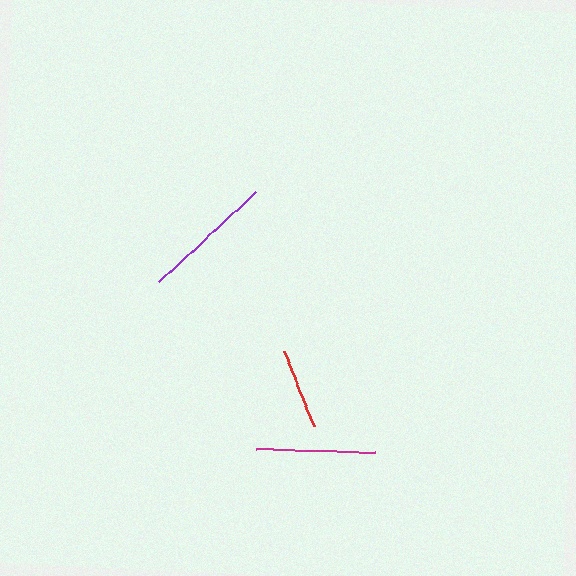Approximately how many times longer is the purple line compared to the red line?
The purple line is approximately 1.6 times the length of the red line.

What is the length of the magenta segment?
The magenta segment is approximately 119 pixels long.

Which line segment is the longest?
The purple line is the longest at approximately 132 pixels.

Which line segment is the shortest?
The red line is the shortest at approximately 81 pixels.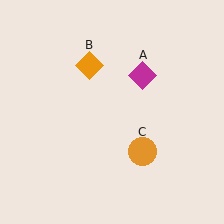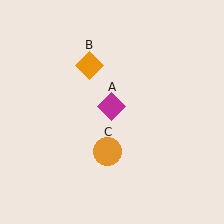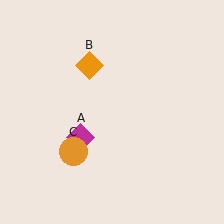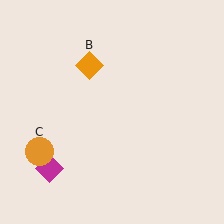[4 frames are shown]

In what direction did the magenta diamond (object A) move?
The magenta diamond (object A) moved down and to the left.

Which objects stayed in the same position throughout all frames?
Orange diamond (object B) remained stationary.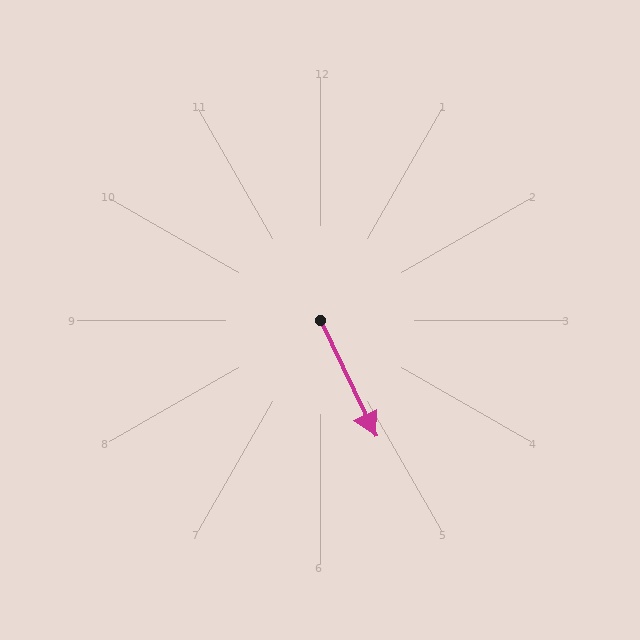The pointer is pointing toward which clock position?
Roughly 5 o'clock.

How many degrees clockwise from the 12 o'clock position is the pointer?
Approximately 154 degrees.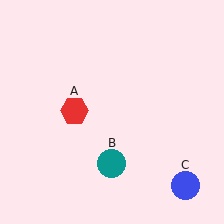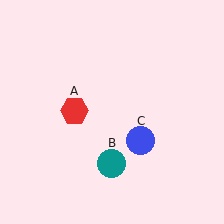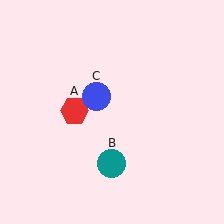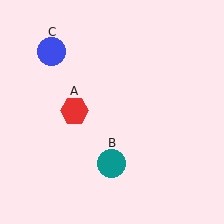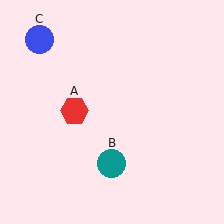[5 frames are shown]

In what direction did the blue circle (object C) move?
The blue circle (object C) moved up and to the left.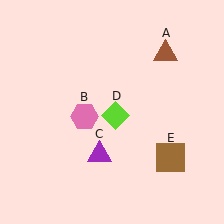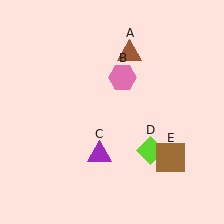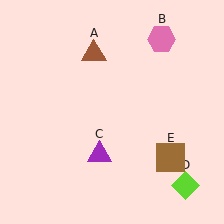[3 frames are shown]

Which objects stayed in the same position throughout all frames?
Purple triangle (object C) and brown square (object E) remained stationary.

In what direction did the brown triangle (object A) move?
The brown triangle (object A) moved left.